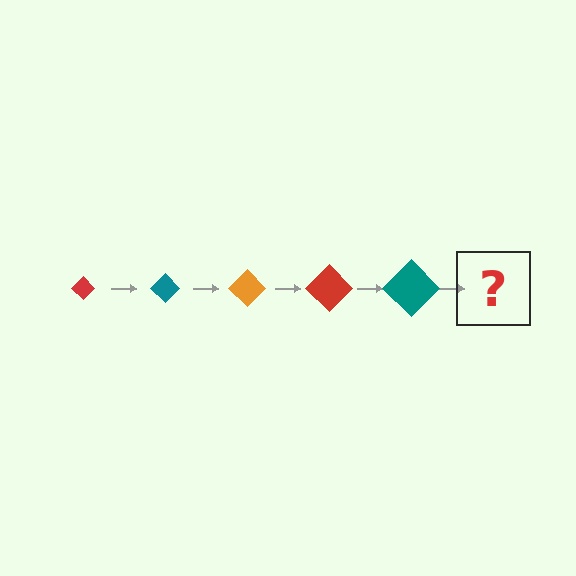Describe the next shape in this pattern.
It should be an orange diamond, larger than the previous one.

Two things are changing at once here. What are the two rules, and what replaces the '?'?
The two rules are that the diamond grows larger each step and the color cycles through red, teal, and orange. The '?' should be an orange diamond, larger than the previous one.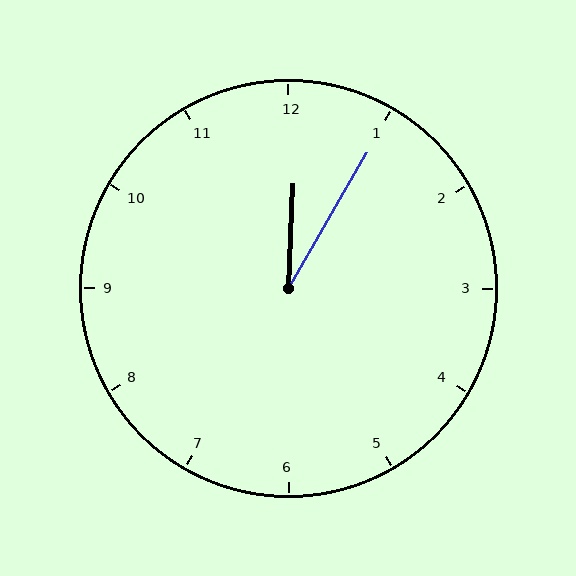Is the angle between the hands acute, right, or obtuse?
It is acute.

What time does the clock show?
12:05.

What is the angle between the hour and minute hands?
Approximately 28 degrees.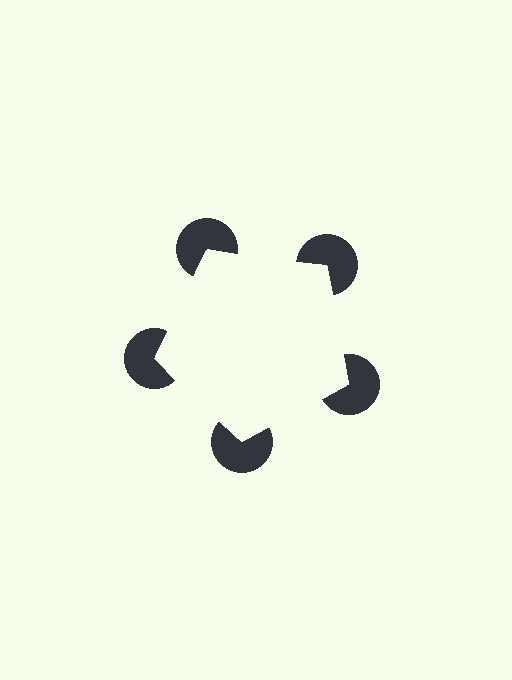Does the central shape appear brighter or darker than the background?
It typically appears slightly brighter than the background, even though no actual brightness change is drawn.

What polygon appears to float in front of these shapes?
An illusory pentagon — its edges are inferred from the aligned wedge cuts in the pac-man discs, not physically drawn.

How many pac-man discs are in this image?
There are 5 — one at each vertex of the illusory pentagon.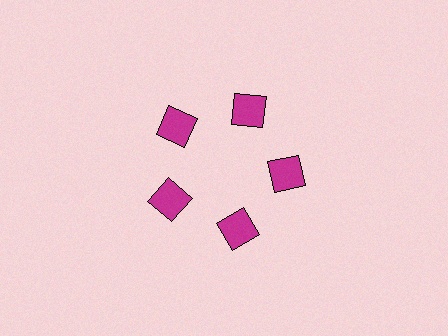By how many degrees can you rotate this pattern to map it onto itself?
The pattern maps onto itself every 72 degrees of rotation.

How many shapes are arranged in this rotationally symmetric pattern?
There are 5 shapes, arranged in 5 groups of 1.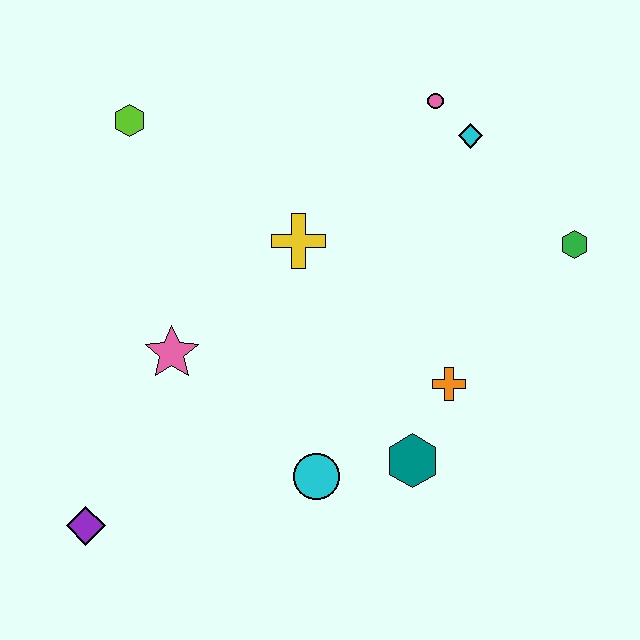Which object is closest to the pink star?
The yellow cross is closest to the pink star.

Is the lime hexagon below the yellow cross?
No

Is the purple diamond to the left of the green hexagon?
Yes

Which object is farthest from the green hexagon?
The purple diamond is farthest from the green hexagon.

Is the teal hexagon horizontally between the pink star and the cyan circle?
No